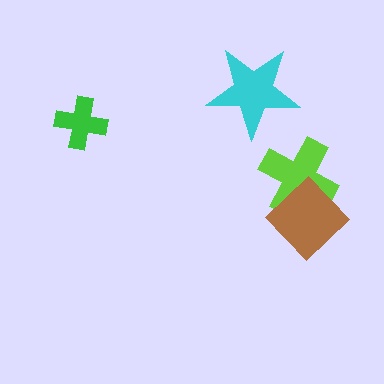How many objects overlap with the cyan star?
0 objects overlap with the cyan star.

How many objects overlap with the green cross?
0 objects overlap with the green cross.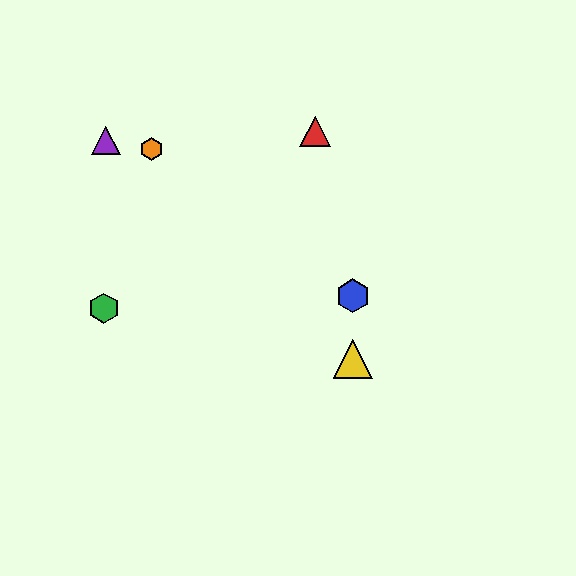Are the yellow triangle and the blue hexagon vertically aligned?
Yes, both are at x≈353.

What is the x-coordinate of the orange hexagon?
The orange hexagon is at x≈151.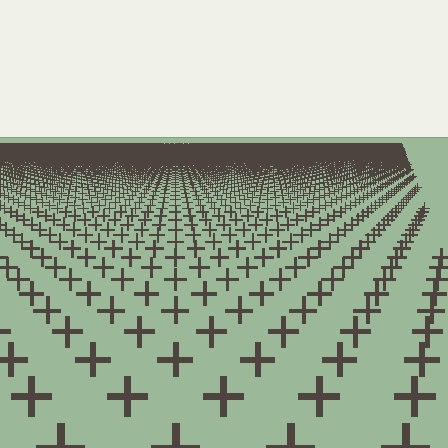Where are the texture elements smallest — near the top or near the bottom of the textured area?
Near the top.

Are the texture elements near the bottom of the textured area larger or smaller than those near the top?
Larger. Near the bottom, elements are closer to the viewer and appear at a bigger on-screen size.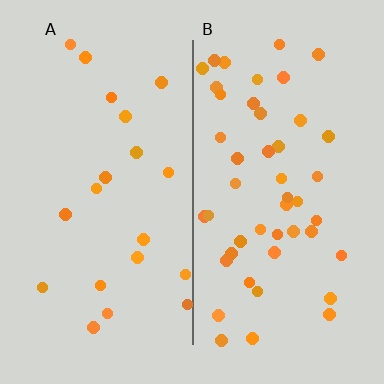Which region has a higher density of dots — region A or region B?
B (the right).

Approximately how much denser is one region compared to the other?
Approximately 2.3× — region B over region A.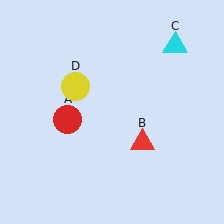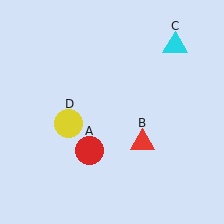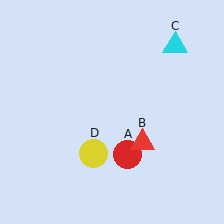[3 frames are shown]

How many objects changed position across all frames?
2 objects changed position: red circle (object A), yellow circle (object D).